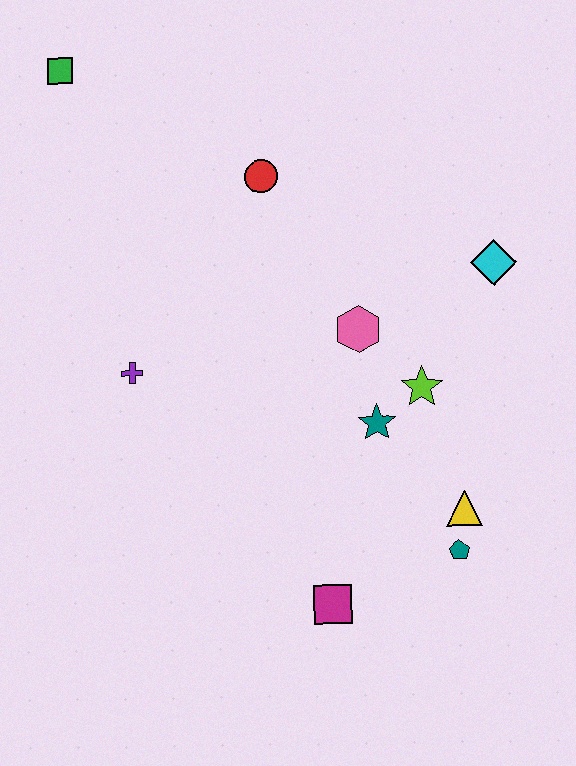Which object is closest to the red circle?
The pink hexagon is closest to the red circle.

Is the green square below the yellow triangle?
No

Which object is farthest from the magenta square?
The green square is farthest from the magenta square.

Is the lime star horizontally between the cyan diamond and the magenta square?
Yes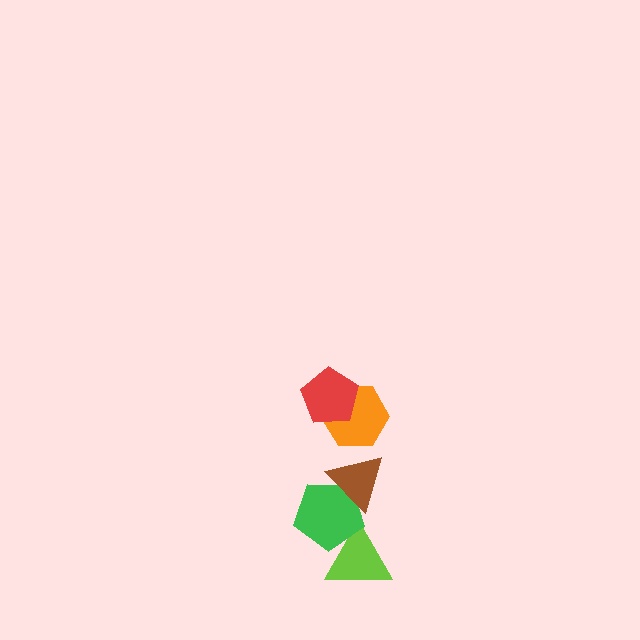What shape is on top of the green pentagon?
The brown triangle is on top of the green pentagon.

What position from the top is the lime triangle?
The lime triangle is 5th from the top.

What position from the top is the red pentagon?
The red pentagon is 1st from the top.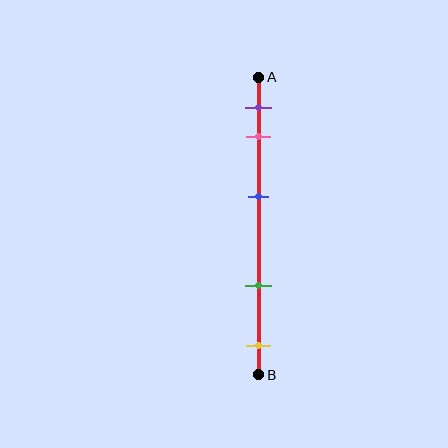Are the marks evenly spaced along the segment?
No, the marks are not evenly spaced.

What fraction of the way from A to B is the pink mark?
The pink mark is approximately 20% (0.2) of the way from A to B.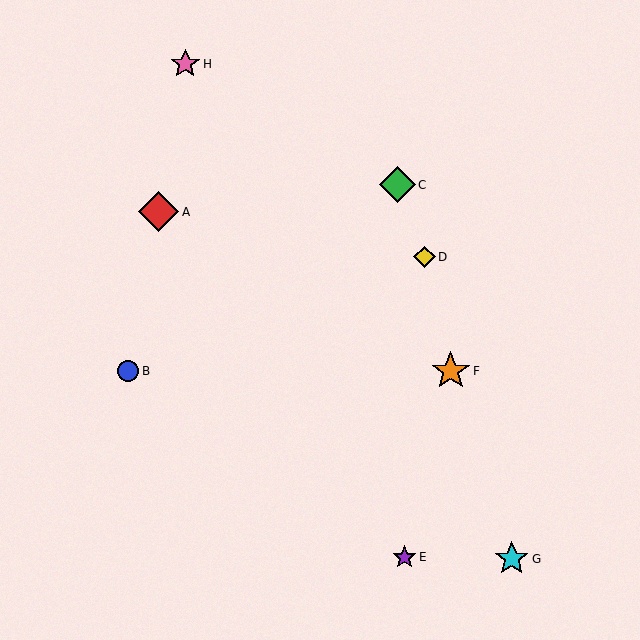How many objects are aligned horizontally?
2 objects (B, F) are aligned horizontally.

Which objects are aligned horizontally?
Objects B, F are aligned horizontally.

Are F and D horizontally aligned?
No, F is at y≈371 and D is at y≈257.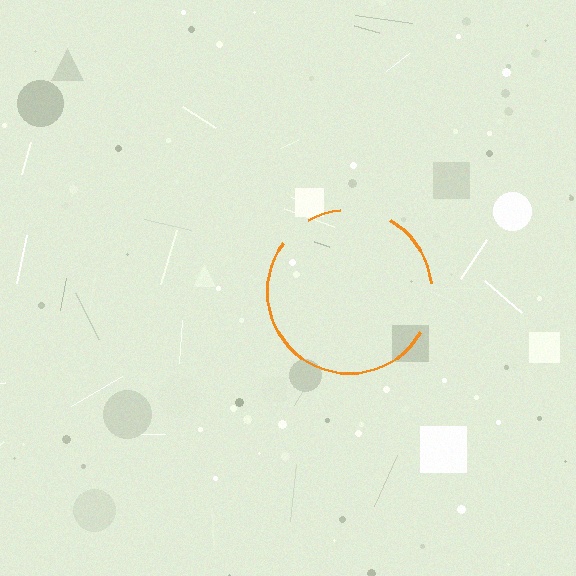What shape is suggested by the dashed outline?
The dashed outline suggests a circle.